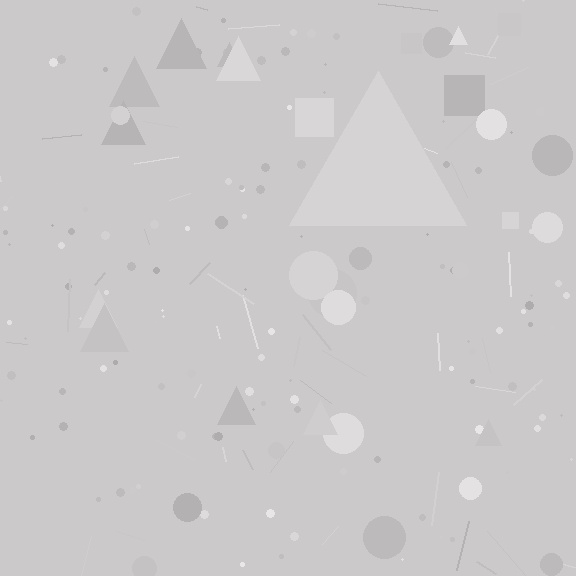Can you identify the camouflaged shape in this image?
The camouflaged shape is a triangle.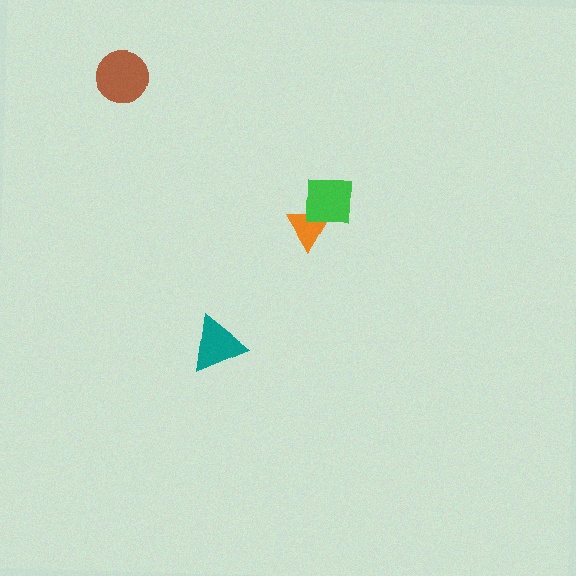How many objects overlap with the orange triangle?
1 object overlaps with the orange triangle.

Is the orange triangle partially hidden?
Yes, it is partially covered by another shape.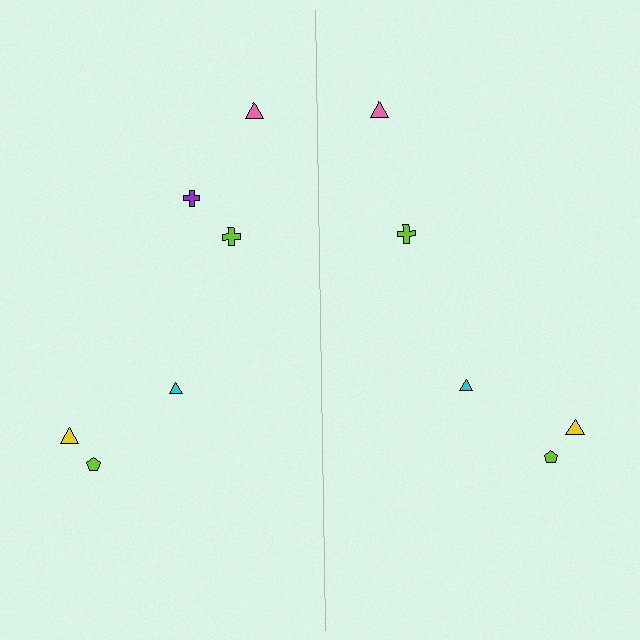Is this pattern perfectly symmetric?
No, the pattern is not perfectly symmetric. A purple cross is missing from the right side.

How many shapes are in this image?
There are 11 shapes in this image.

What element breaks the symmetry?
A purple cross is missing from the right side.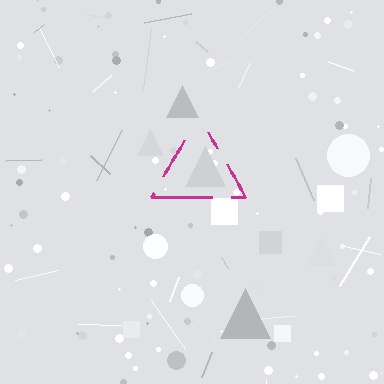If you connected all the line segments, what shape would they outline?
They would outline a triangle.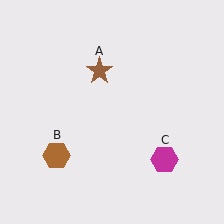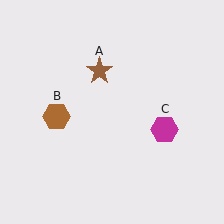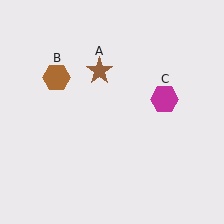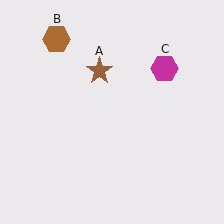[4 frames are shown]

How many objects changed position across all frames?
2 objects changed position: brown hexagon (object B), magenta hexagon (object C).